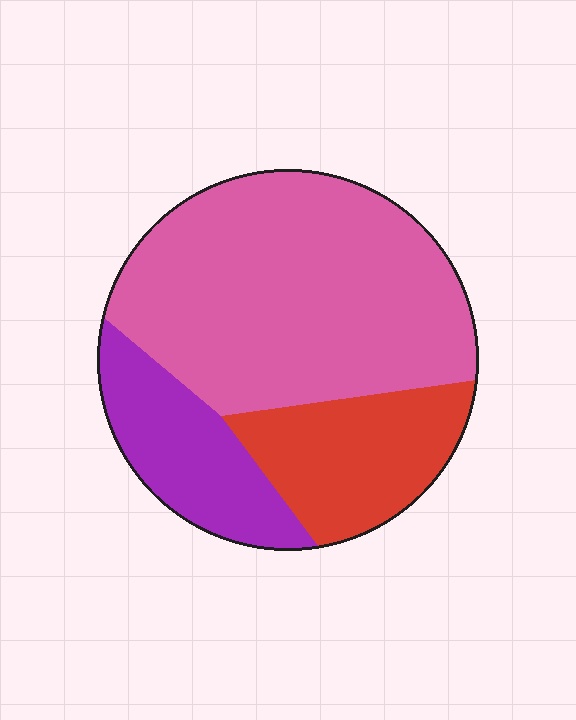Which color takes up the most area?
Pink, at roughly 60%.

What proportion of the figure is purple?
Purple covers around 20% of the figure.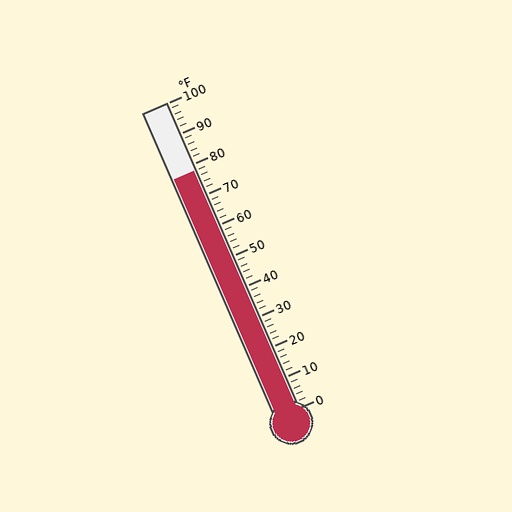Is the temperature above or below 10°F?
The temperature is above 10°F.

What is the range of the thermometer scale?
The thermometer scale ranges from 0°F to 100°F.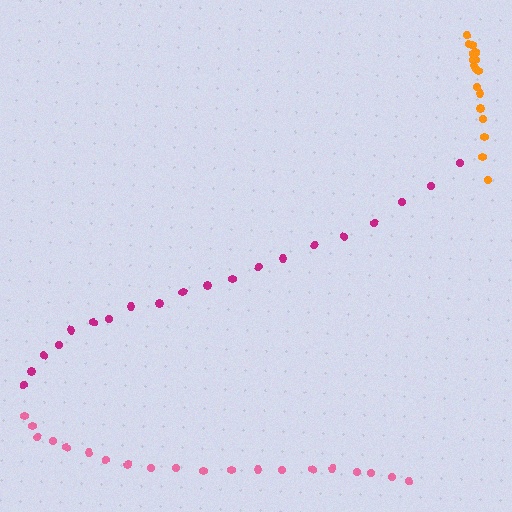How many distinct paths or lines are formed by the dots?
There are 3 distinct paths.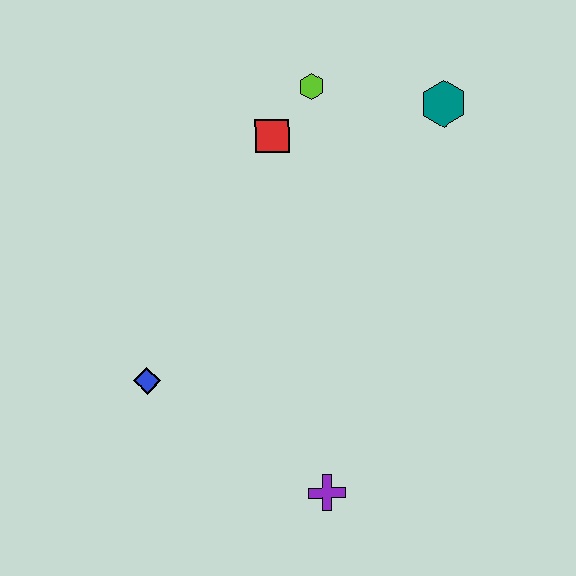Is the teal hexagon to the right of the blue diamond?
Yes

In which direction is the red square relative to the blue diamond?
The red square is above the blue diamond.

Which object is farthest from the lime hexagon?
The purple cross is farthest from the lime hexagon.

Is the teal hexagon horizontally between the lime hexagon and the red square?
No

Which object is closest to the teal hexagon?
The lime hexagon is closest to the teal hexagon.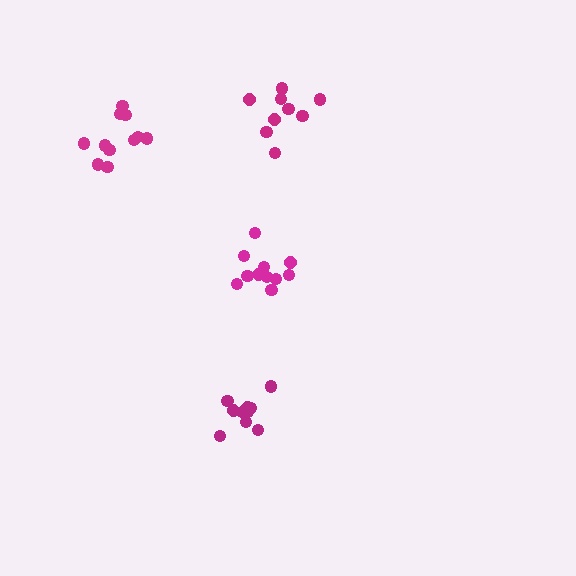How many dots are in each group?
Group 1: 11 dots, Group 2: 10 dots, Group 3: 9 dots, Group 4: 11 dots (41 total).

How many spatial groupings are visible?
There are 4 spatial groupings.